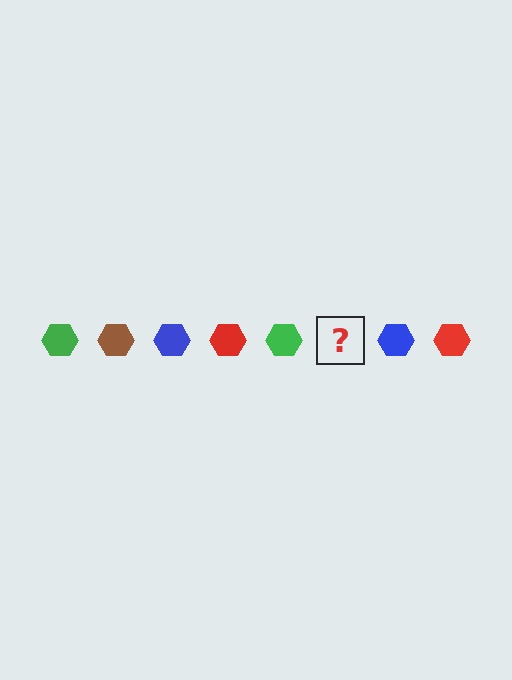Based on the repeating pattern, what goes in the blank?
The blank should be a brown hexagon.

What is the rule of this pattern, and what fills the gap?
The rule is that the pattern cycles through green, brown, blue, red hexagons. The gap should be filled with a brown hexagon.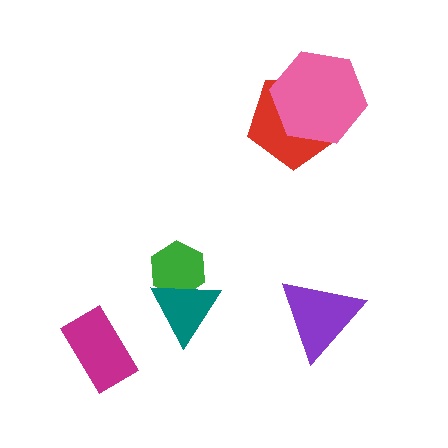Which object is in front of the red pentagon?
The pink hexagon is in front of the red pentagon.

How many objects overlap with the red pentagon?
1 object overlaps with the red pentagon.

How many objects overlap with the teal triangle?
1 object overlaps with the teal triangle.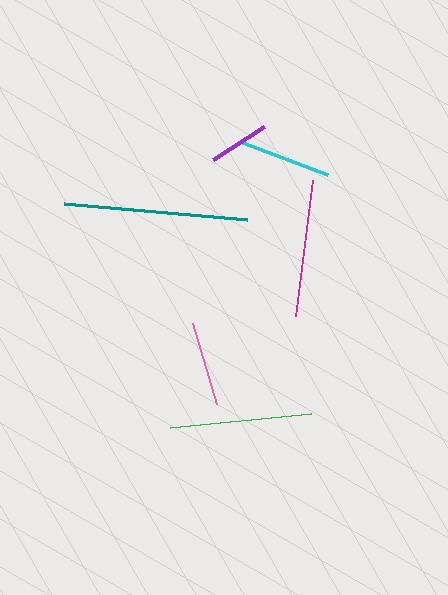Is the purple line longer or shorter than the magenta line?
The magenta line is longer than the purple line.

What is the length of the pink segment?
The pink segment is approximately 84 pixels long.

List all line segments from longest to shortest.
From longest to shortest: teal, green, magenta, cyan, pink, purple.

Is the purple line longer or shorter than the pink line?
The pink line is longer than the purple line.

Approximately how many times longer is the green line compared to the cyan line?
The green line is approximately 1.6 times the length of the cyan line.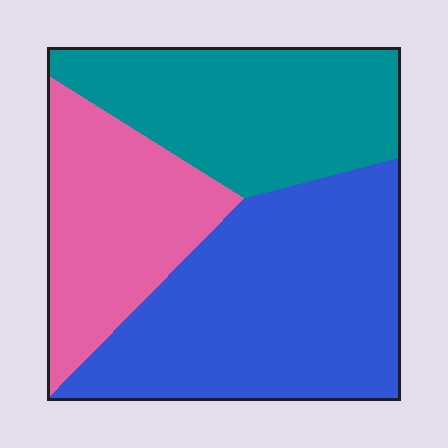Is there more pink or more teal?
Teal.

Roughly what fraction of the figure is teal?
Teal covers roughly 30% of the figure.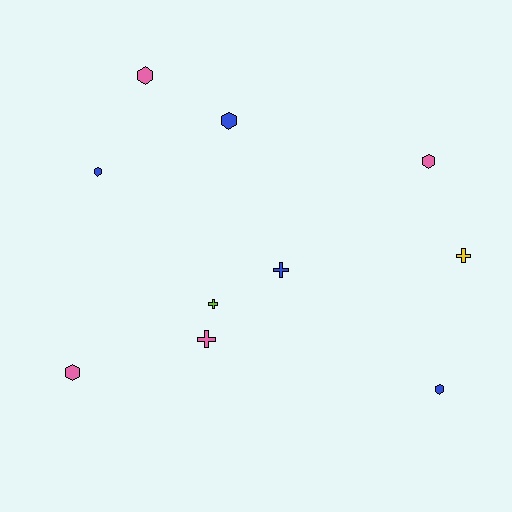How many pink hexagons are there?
There are 3 pink hexagons.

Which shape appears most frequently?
Hexagon, with 6 objects.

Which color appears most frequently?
Pink, with 4 objects.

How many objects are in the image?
There are 10 objects.